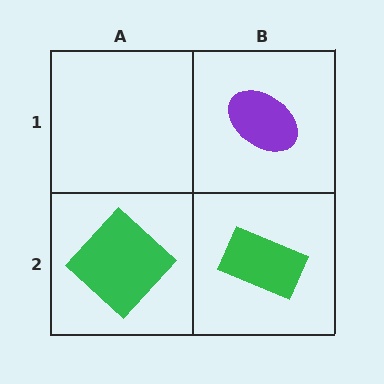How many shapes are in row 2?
2 shapes.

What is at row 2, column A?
A green diamond.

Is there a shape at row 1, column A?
No, that cell is empty.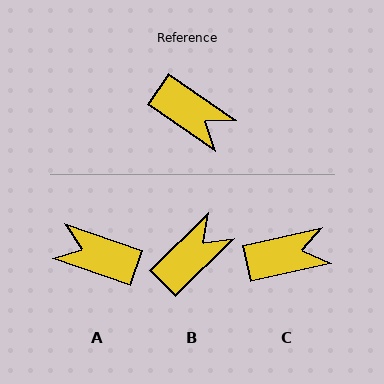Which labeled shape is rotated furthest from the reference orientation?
A, about 164 degrees away.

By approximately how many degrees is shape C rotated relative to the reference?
Approximately 47 degrees counter-clockwise.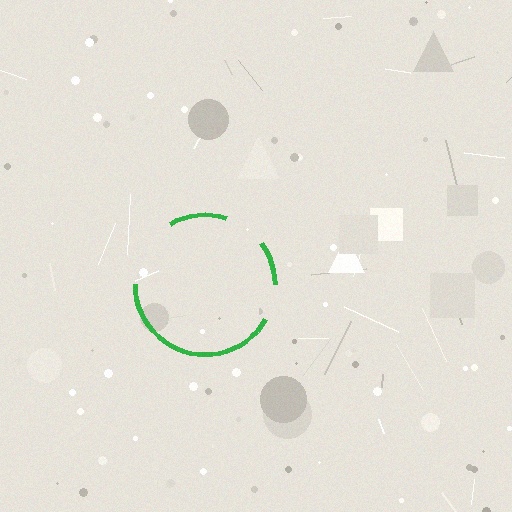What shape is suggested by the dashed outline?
The dashed outline suggests a circle.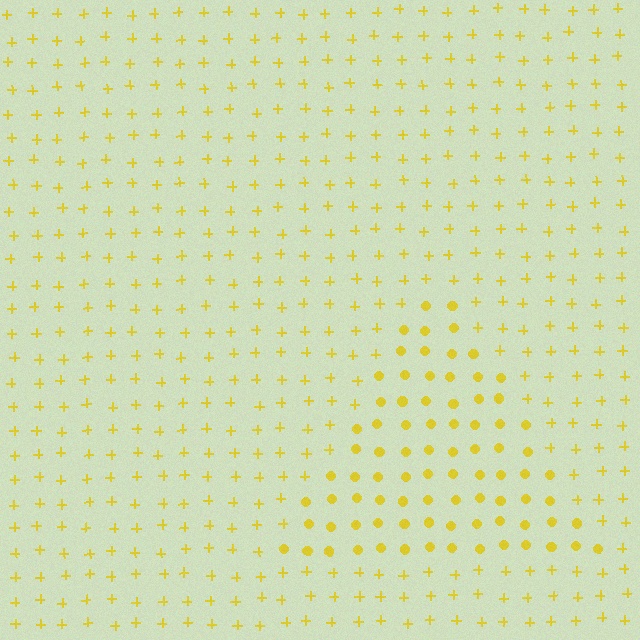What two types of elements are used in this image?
The image uses circles inside the triangle region and plus signs outside it.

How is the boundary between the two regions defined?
The boundary is defined by a change in element shape: circles inside vs. plus signs outside. All elements share the same color and spacing.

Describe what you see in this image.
The image is filled with small yellow elements arranged in a uniform grid. A triangle-shaped region contains circles, while the surrounding area contains plus signs. The boundary is defined purely by the change in element shape.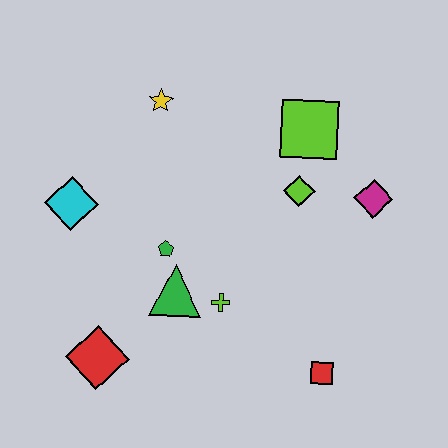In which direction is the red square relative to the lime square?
The red square is below the lime square.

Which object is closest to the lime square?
The lime diamond is closest to the lime square.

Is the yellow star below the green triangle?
No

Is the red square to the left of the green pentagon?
No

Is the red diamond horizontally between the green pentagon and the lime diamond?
No